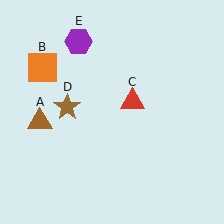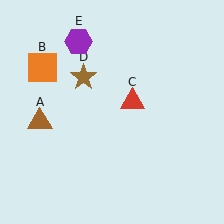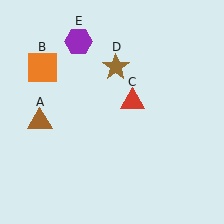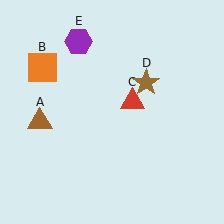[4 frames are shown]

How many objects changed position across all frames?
1 object changed position: brown star (object D).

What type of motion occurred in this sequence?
The brown star (object D) rotated clockwise around the center of the scene.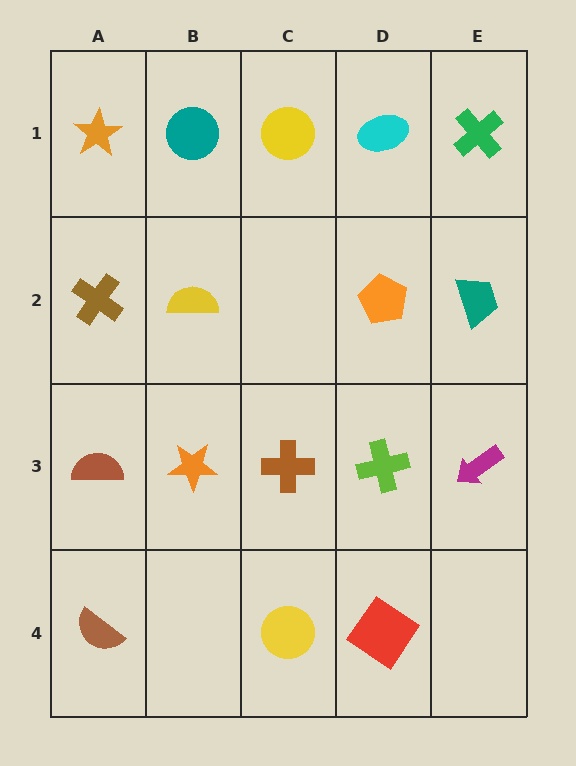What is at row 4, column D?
A red diamond.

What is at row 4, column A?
A brown semicircle.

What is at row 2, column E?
A teal trapezoid.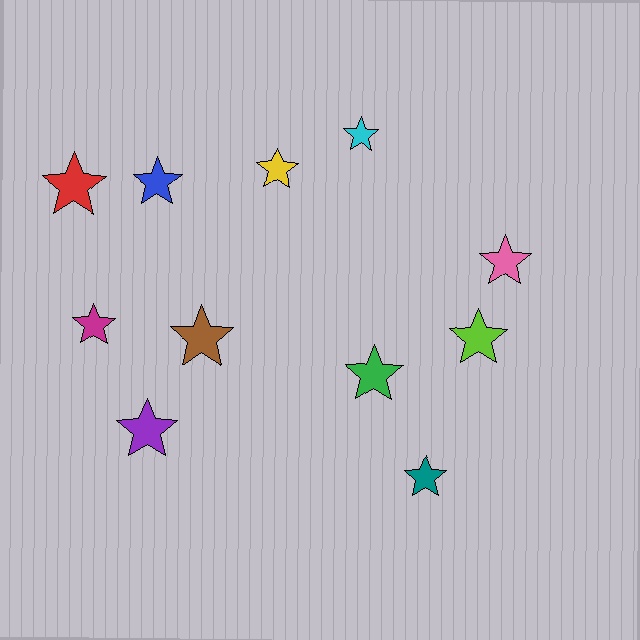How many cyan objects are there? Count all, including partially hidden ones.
There is 1 cyan object.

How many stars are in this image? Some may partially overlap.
There are 11 stars.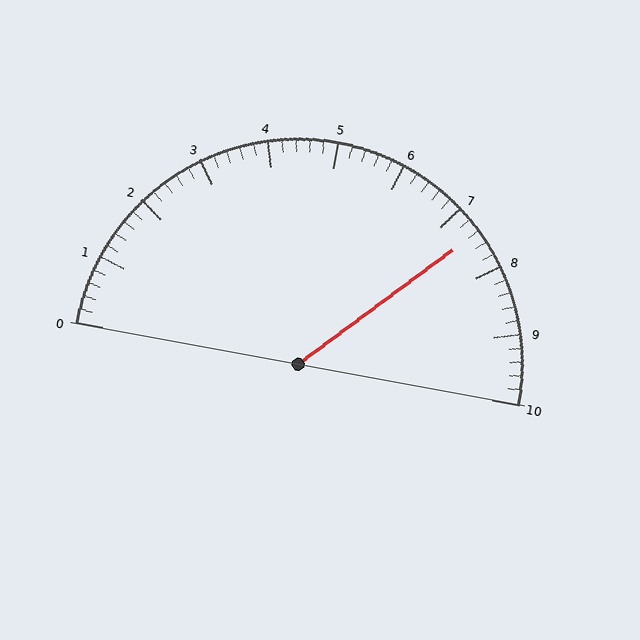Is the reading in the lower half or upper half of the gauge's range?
The reading is in the upper half of the range (0 to 10).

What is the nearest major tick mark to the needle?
The nearest major tick mark is 7.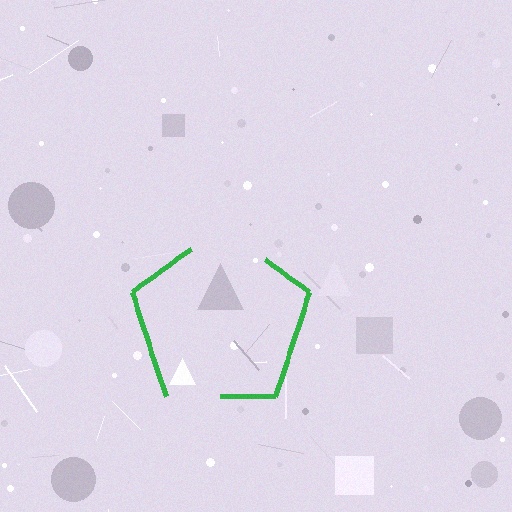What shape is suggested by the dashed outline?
The dashed outline suggests a pentagon.